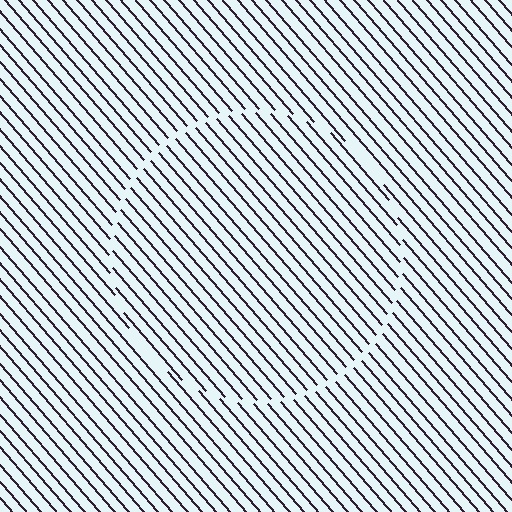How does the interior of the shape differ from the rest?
The interior of the shape contains the same grating, shifted by half a period — the contour is defined by the phase discontinuity where line-ends from the inner and outer gratings abut.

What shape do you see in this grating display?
An illusory circle. The interior of the shape contains the same grating, shifted by half a period — the contour is defined by the phase discontinuity where line-ends from the inner and outer gratings abut.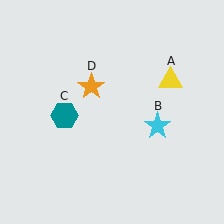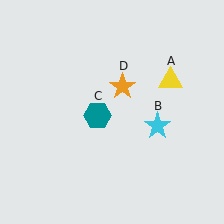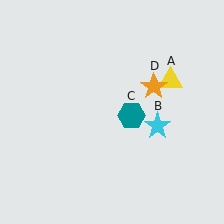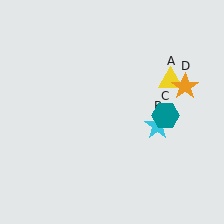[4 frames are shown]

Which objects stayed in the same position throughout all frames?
Yellow triangle (object A) and cyan star (object B) remained stationary.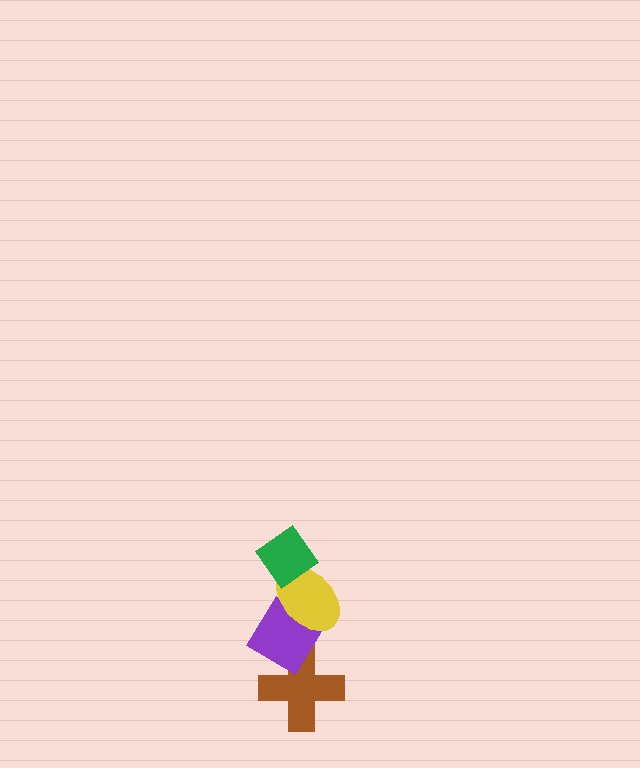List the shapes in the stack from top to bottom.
From top to bottom: the green diamond, the yellow ellipse, the purple diamond, the brown cross.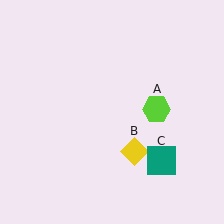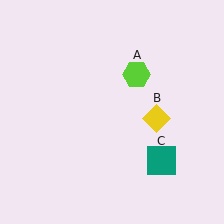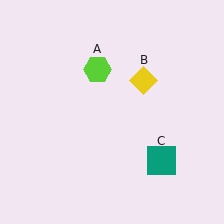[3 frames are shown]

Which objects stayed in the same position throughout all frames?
Teal square (object C) remained stationary.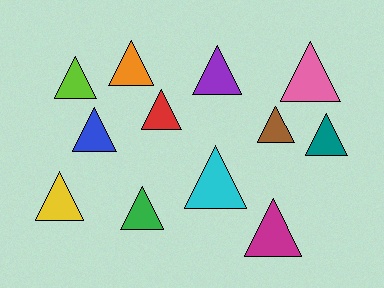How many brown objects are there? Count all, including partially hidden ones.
There is 1 brown object.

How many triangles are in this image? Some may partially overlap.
There are 12 triangles.